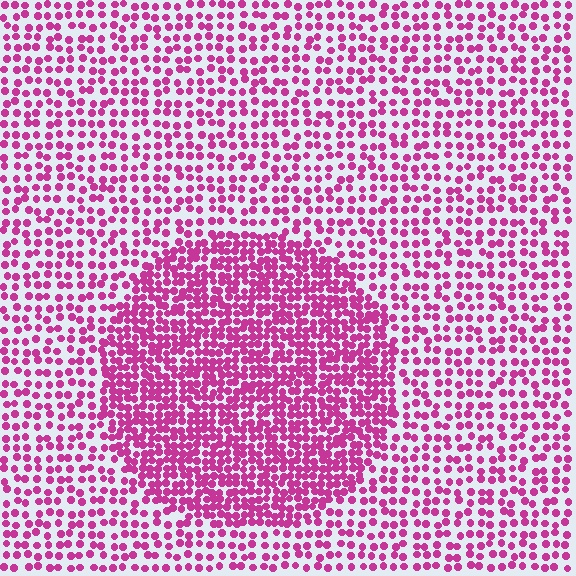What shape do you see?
I see a circle.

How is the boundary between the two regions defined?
The boundary is defined by a change in element density (approximately 1.9x ratio). All elements are the same color, size, and shape.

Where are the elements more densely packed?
The elements are more densely packed inside the circle boundary.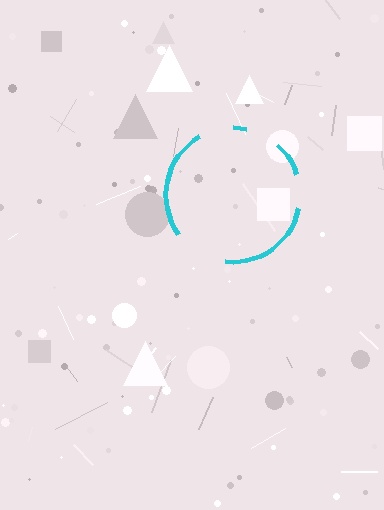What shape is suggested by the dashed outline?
The dashed outline suggests a circle.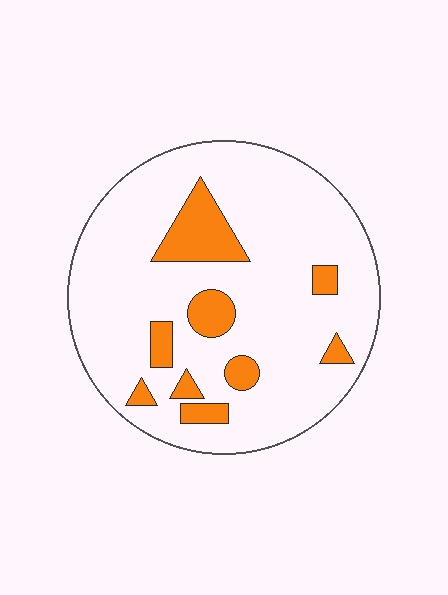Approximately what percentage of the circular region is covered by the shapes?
Approximately 15%.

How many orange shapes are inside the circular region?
9.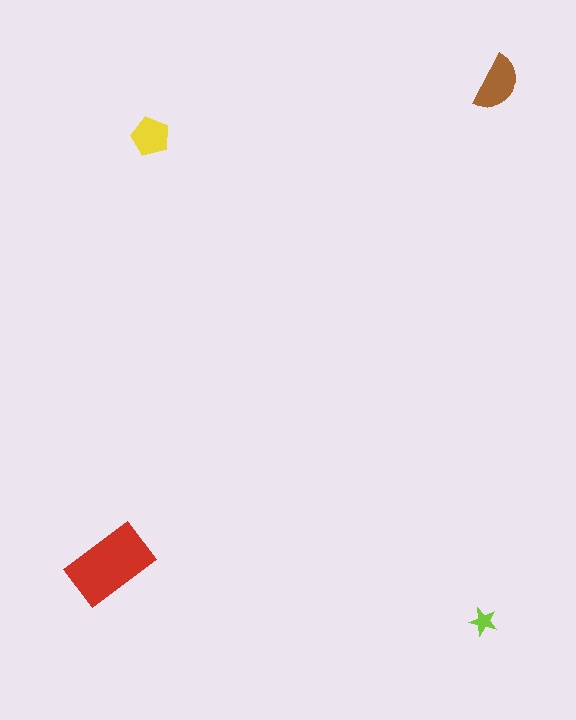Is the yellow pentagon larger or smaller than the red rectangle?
Smaller.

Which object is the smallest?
The lime star.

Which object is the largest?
The red rectangle.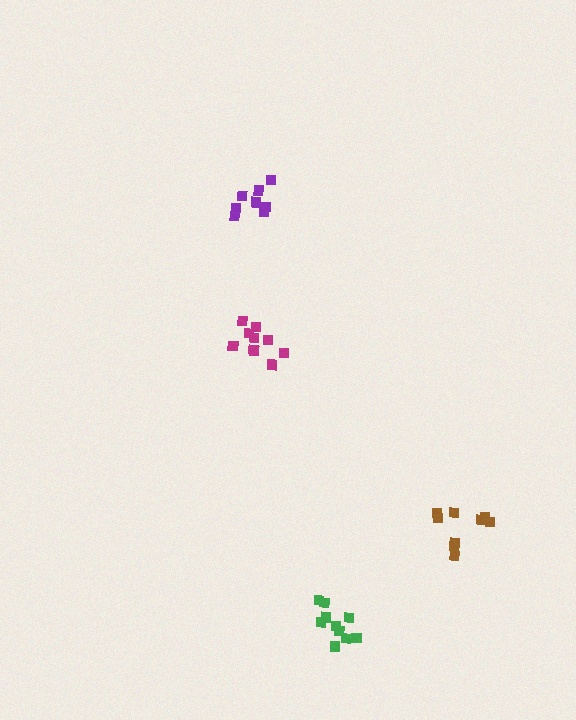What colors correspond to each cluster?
The clusters are colored: brown, magenta, purple, green.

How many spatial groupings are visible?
There are 4 spatial groupings.